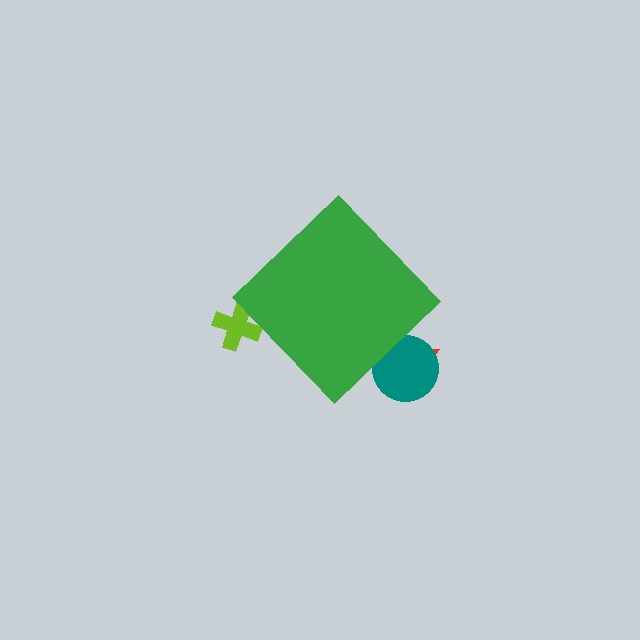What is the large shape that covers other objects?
A green diamond.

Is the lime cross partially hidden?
Yes, the lime cross is partially hidden behind the green diamond.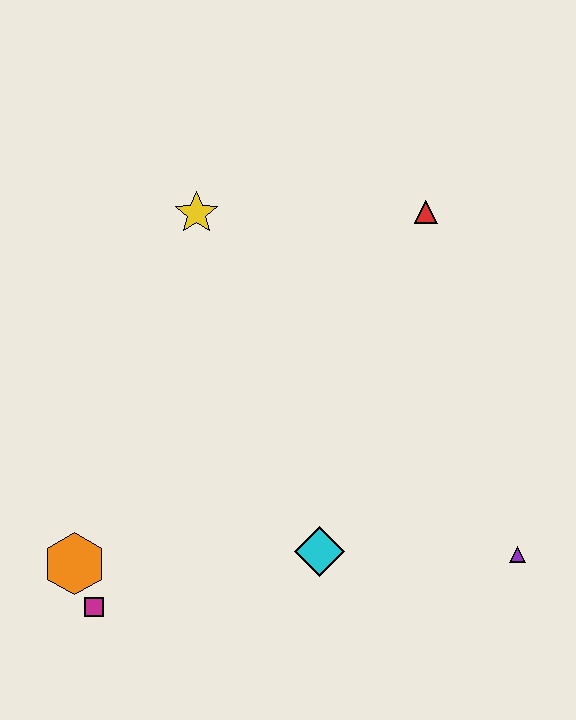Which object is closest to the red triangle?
The yellow star is closest to the red triangle.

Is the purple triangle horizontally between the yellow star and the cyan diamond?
No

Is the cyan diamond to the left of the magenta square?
No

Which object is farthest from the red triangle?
The magenta square is farthest from the red triangle.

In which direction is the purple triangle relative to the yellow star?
The purple triangle is below the yellow star.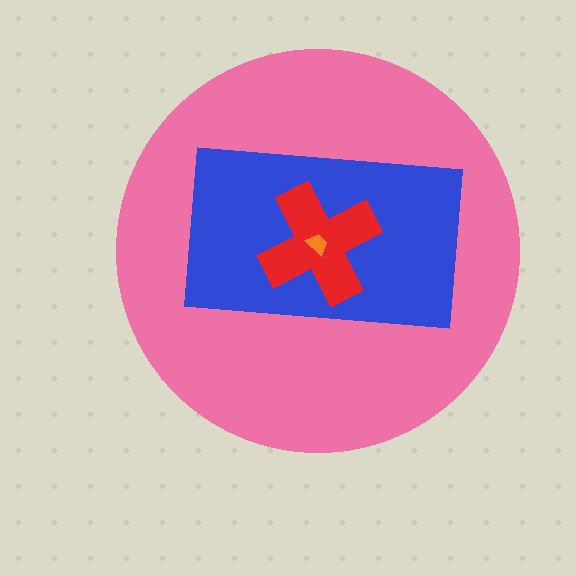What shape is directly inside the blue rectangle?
The red cross.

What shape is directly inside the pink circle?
The blue rectangle.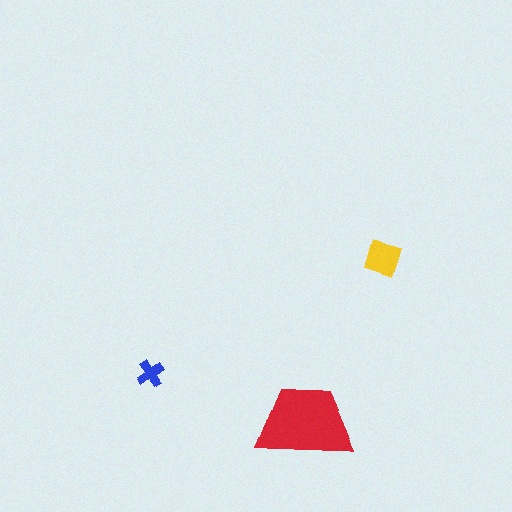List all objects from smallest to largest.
The blue cross, the yellow diamond, the red trapezoid.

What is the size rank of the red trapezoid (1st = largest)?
1st.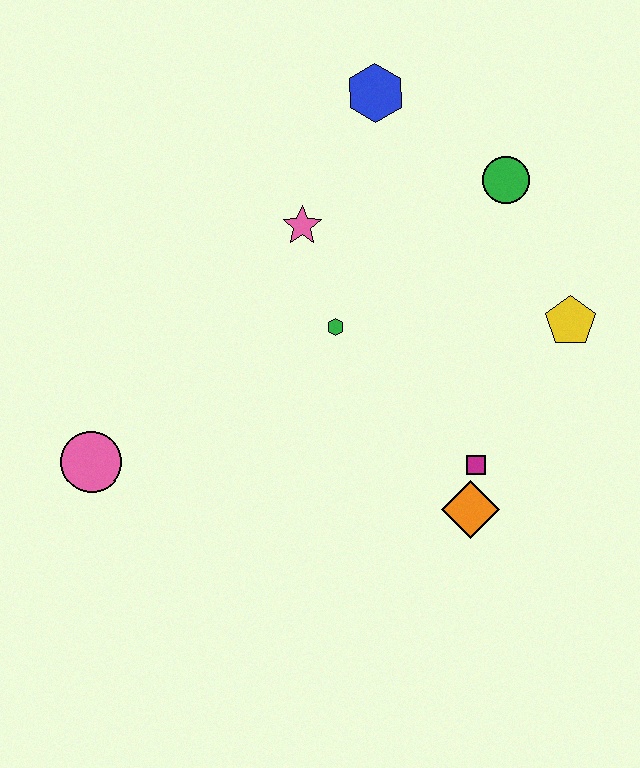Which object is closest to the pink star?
The green hexagon is closest to the pink star.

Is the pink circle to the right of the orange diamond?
No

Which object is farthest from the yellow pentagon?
The pink circle is farthest from the yellow pentagon.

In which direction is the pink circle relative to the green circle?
The pink circle is to the left of the green circle.